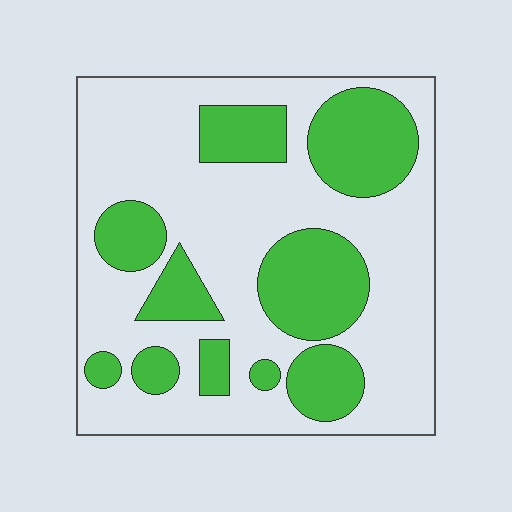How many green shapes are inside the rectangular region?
10.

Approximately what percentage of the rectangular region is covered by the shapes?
Approximately 35%.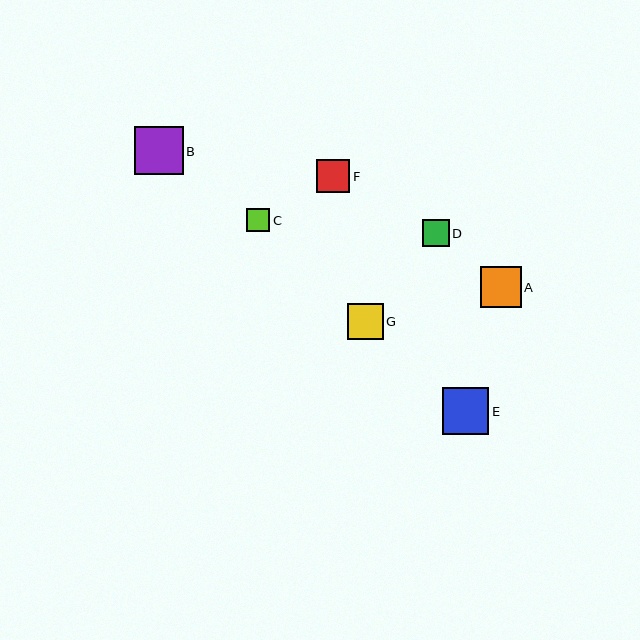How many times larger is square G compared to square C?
Square G is approximately 1.6 times the size of square C.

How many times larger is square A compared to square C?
Square A is approximately 1.8 times the size of square C.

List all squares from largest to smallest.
From largest to smallest: B, E, A, G, F, D, C.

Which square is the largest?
Square B is the largest with a size of approximately 49 pixels.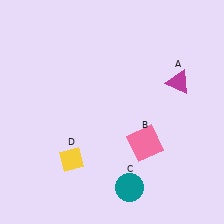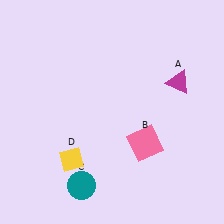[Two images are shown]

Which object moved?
The teal circle (C) moved left.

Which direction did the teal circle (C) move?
The teal circle (C) moved left.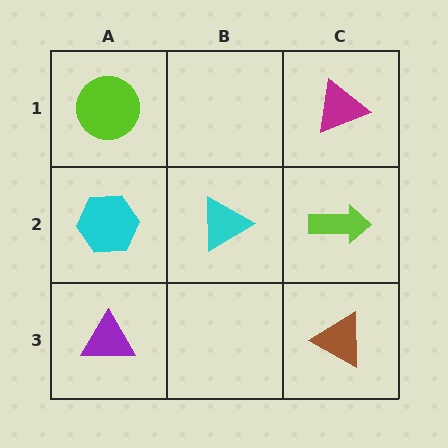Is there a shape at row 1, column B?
No, that cell is empty.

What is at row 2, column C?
A lime arrow.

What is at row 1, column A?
A lime circle.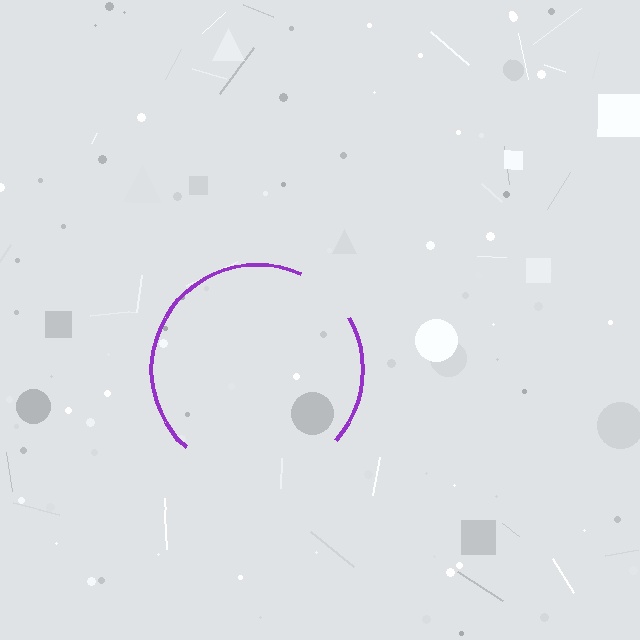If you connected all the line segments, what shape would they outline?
They would outline a circle.